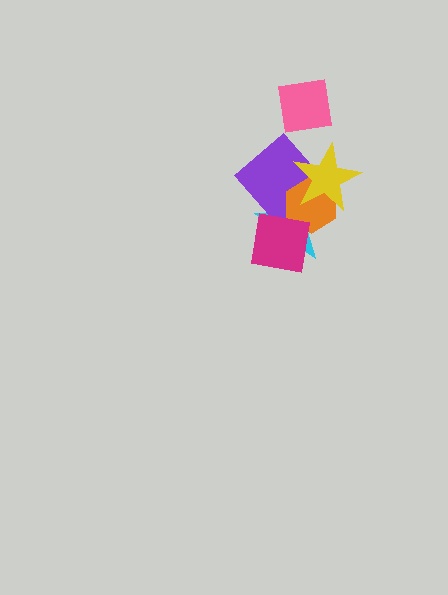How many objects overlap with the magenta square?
2 objects overlap with the magenta square.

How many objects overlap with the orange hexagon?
3 objects overlap with the orange hexagon.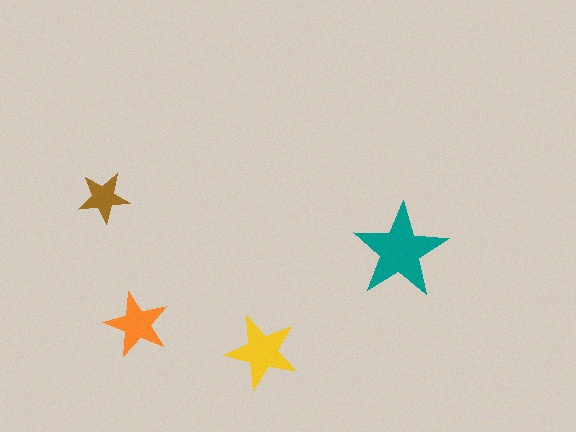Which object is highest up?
The brown star is topmost.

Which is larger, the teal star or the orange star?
The teal one.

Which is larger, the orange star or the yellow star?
The yellow one.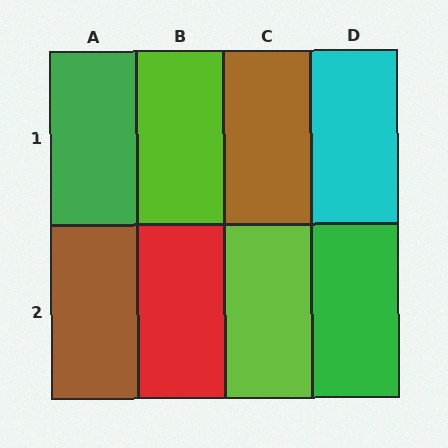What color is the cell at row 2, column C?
Lime.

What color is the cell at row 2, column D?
Green.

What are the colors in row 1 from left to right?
Green, lime, brown, cyan.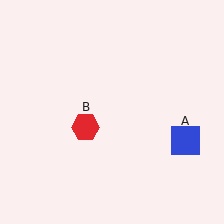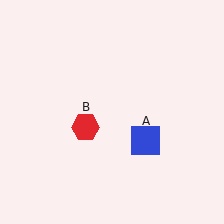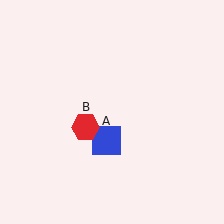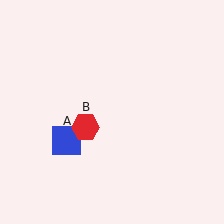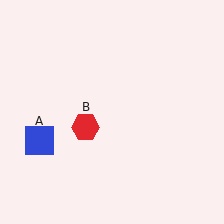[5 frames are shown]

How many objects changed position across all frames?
1 object changed position: blue square (object A).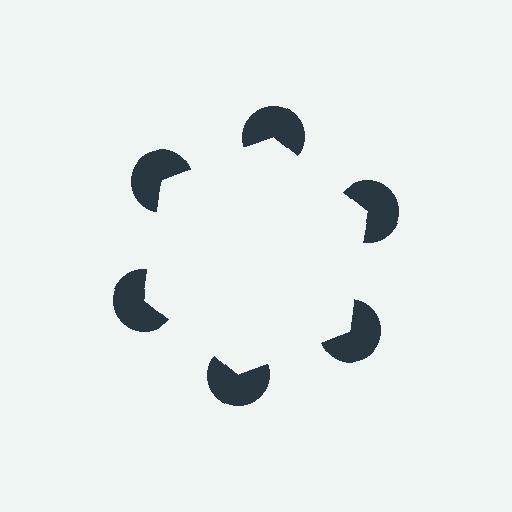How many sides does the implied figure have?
6 sides.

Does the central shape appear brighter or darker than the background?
It typically appears slightly brighter than the background, even though no actual brightness change is drawn.